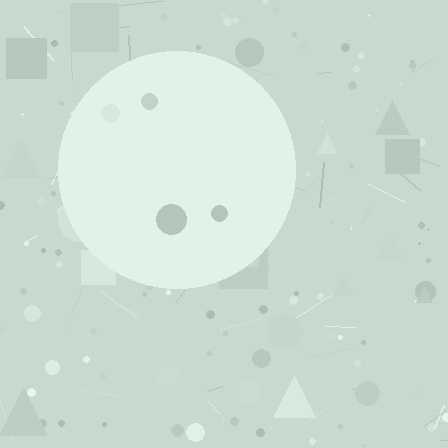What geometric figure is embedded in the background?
A circle is embedded in the background.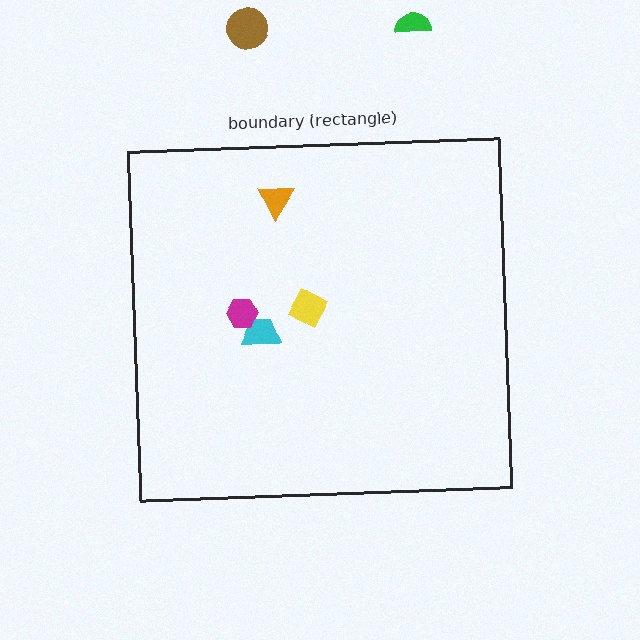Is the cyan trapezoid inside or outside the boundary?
Inside.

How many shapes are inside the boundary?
4 inside, 2 outside.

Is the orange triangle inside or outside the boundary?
Inside.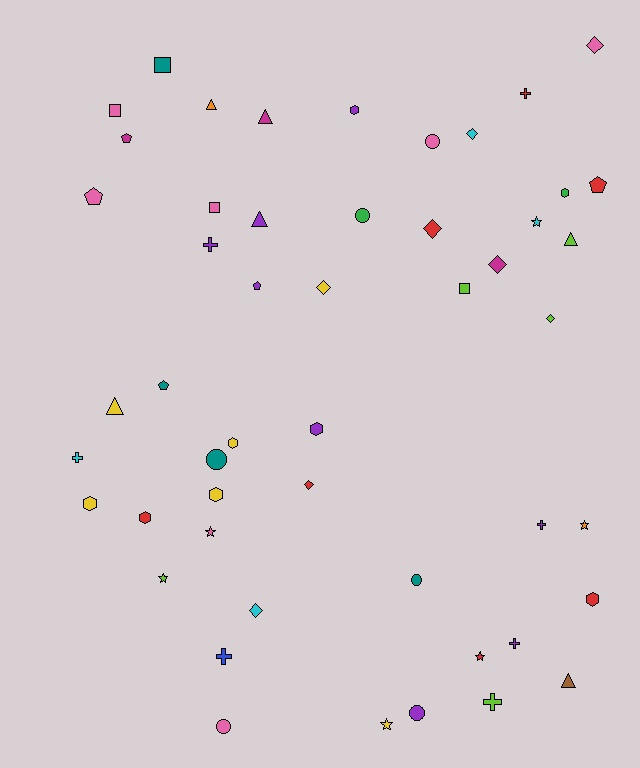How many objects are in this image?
There are 50 objects.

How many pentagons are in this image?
There are 5 pentagons.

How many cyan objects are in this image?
There are 4 cyan objects.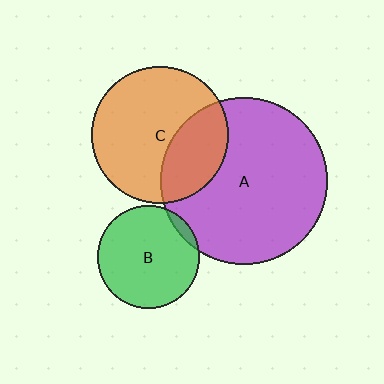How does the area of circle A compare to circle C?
Approximately 1.5 times.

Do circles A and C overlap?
Yes.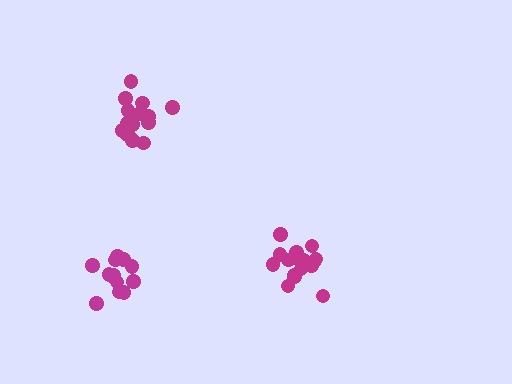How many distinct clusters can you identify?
There are 3 distinct clusters.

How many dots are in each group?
Group 1: 17 dots, Group 2: 13 dots, Group 3: 17 dots (47 total).